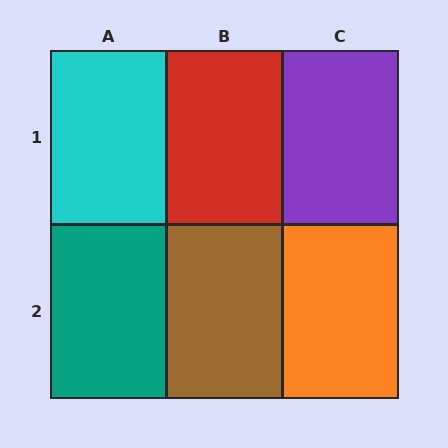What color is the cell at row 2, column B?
Brown.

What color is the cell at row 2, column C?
Orange.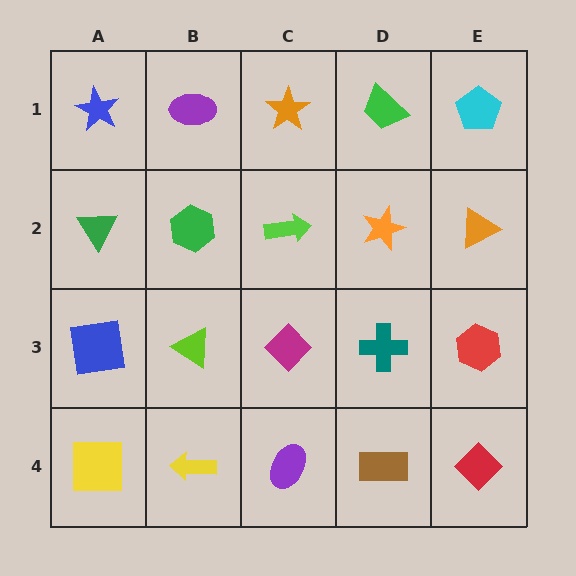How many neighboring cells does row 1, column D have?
3.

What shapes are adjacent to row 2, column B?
A purple ellipse (row 1, column B), a lime triangle (row 3, column B), a green triangle (row 2, column A), a lime arrow (row 2, column C).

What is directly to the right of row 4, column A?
A yellow arrow.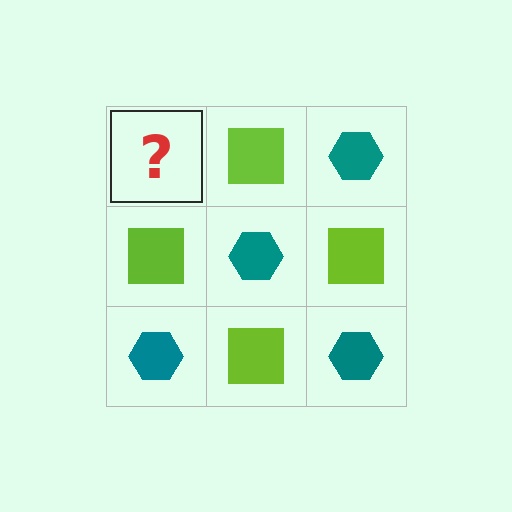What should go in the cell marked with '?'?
The missing cell should contain a teal hexagon.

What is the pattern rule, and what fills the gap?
The rule is that it alternates teal hexagon and lime square in a checkerboard pattern. The gap should be filled with a teal hexagon.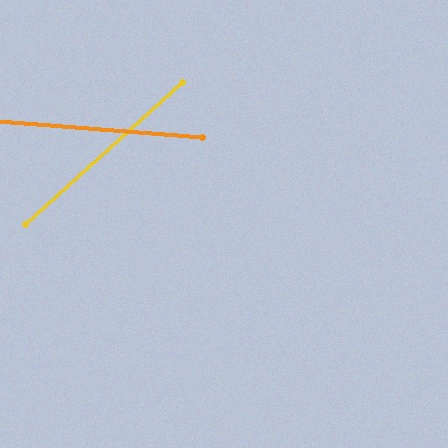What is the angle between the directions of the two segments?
Approximately 47 degrees.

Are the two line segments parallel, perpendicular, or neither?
Neither parallel nor perpendicular — they differ by about 47°.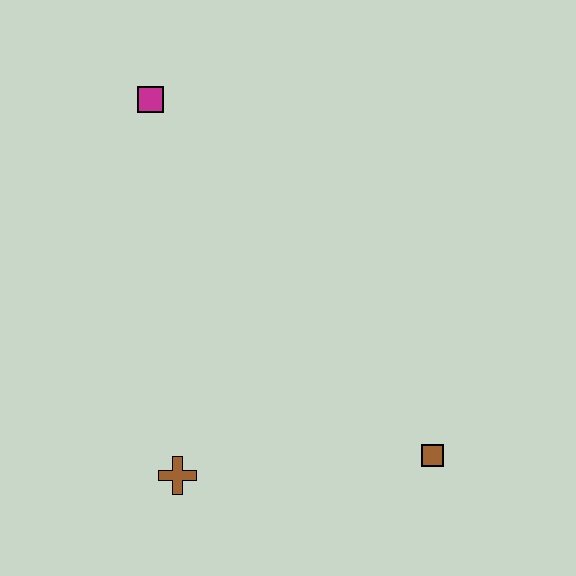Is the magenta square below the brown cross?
No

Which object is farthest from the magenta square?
The brown square is farthest from the magenta square.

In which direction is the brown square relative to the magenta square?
The brown square is below the magenta square.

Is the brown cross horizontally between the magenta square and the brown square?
Yes